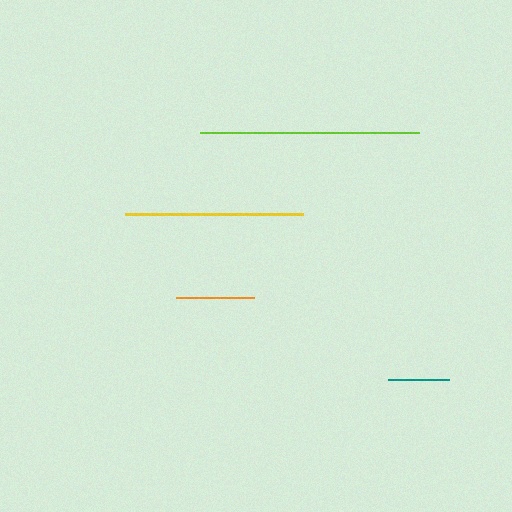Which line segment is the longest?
The lime line is the longest at approximately 219 pixels.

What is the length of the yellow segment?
The yellow segment is approximately 178 pixels long.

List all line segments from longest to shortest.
From longest to shortest: lime, yellow, orange, teal.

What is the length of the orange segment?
The orange segment is approximately 78 pixels long.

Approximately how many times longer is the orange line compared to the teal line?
The orange line is approximately 1.3 times the length of the teal line.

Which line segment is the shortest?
The teal line is the shortest at approximately 61 pixels.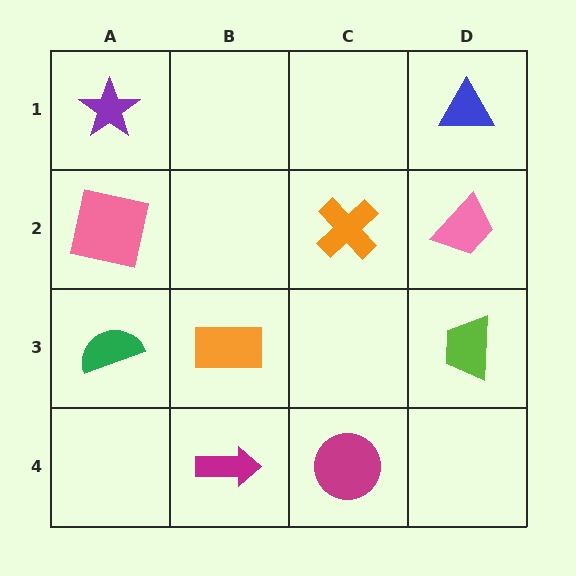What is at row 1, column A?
A purple star.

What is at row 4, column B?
A magenta arrow.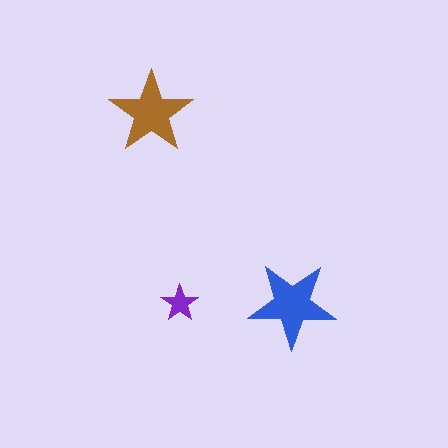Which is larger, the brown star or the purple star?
The brown one.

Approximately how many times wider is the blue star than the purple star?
About 2.5 times wider.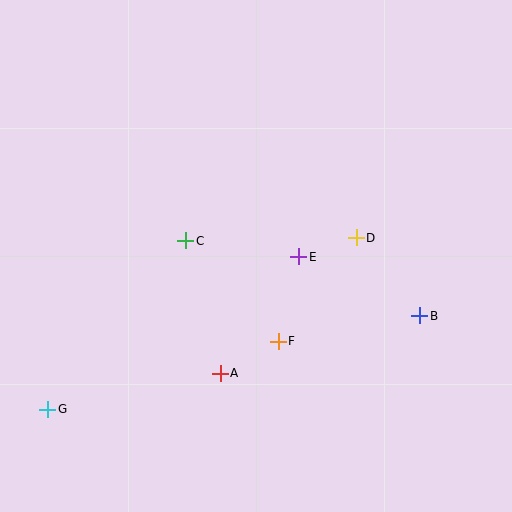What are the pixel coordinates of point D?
Point D is at (356, 238).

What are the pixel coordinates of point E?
Point E is at (299, 257).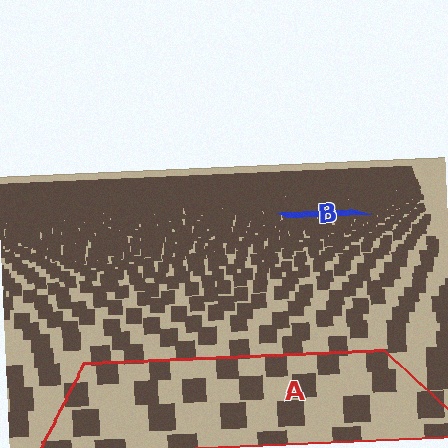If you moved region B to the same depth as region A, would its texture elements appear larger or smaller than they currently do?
They would appear larger. At a closer depth, the same texture elements are projected at a bigger on-screen size.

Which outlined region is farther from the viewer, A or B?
Region B is farther from the viewer — the texture elements inside it appear smaller and more densely packed.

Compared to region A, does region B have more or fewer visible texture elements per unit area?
Region B has more texture elements per unit area — they are packed more densely because it is farther away.